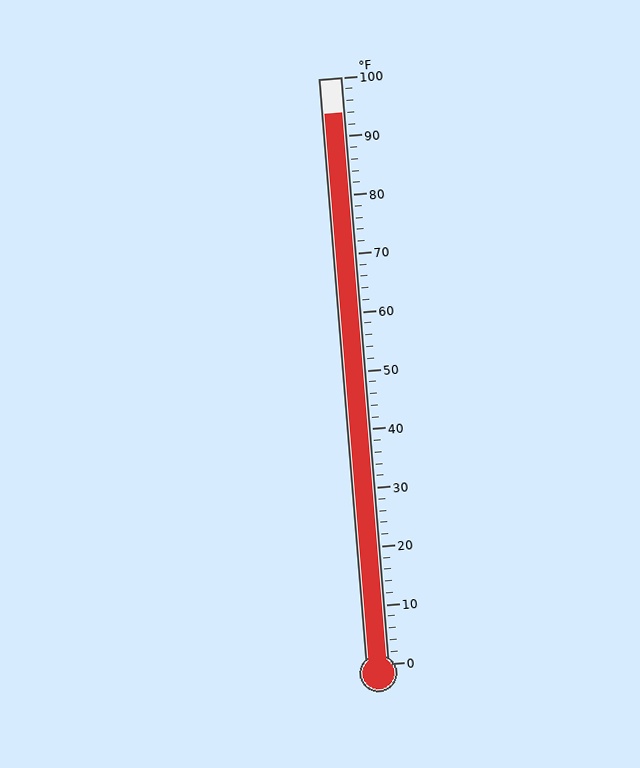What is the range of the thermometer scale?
The thermometer scale ranges from 0°F to 100°F.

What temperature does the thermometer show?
The thermometer shows approximately 94°F.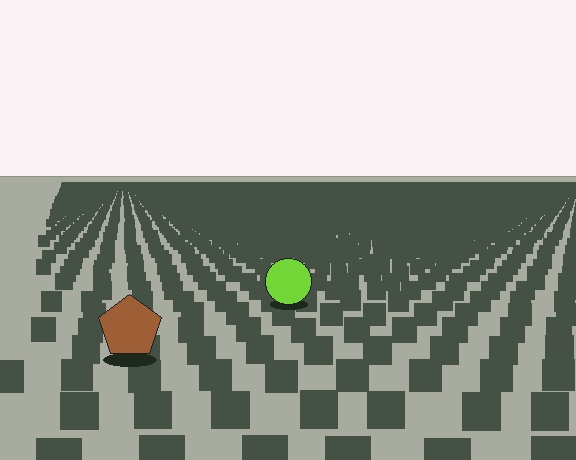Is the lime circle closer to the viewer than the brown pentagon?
No. The brown pentagon is closer — you can tell from the texture gradient: the ground texture is coarser near it.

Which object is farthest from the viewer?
The lime circle is farthest from the viewer. It appears smaller and the ground texture around it is denser.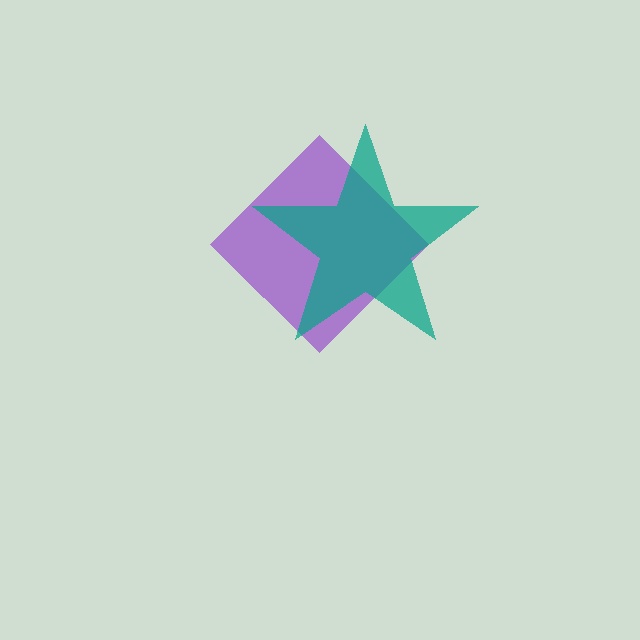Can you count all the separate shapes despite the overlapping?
Yes, there are 2 separate shapes.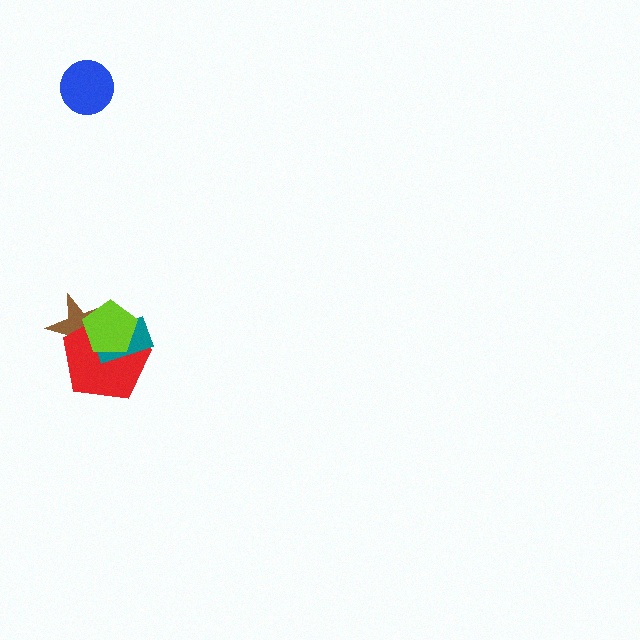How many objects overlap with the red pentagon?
3 objects overlap with the red pentagon.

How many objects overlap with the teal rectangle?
3 objects overlap with the teal rectangle.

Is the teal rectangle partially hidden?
Yes, it is partially covered by another shape.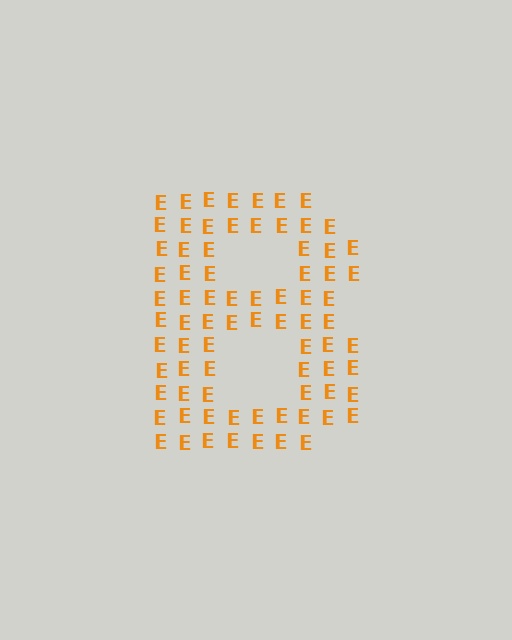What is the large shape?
The large shape is the letter B.